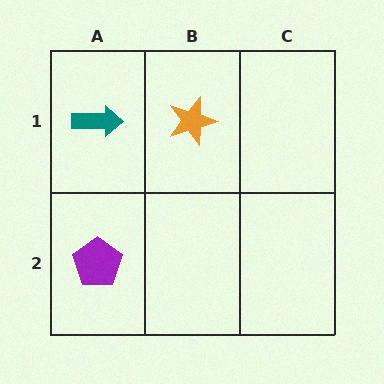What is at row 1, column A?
A teal arrow.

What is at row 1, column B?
An orange star.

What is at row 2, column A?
A purple pentagon.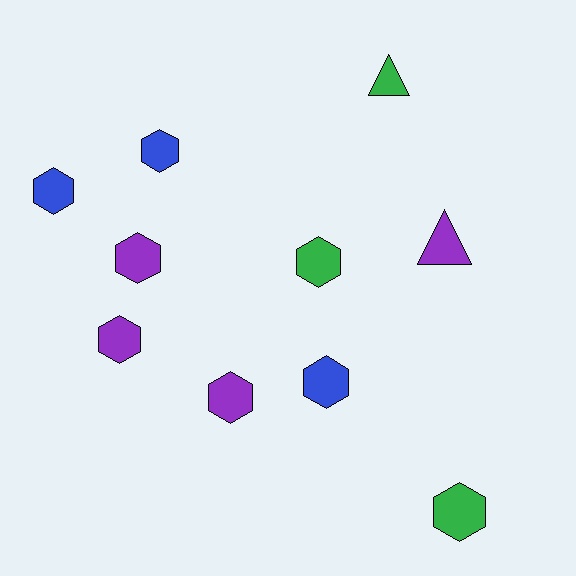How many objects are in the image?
There are 10 objects.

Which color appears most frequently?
Purple, with 4 objects.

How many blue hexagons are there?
There are 3 blue hexagons.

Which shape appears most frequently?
Hexagon, with 8 objects.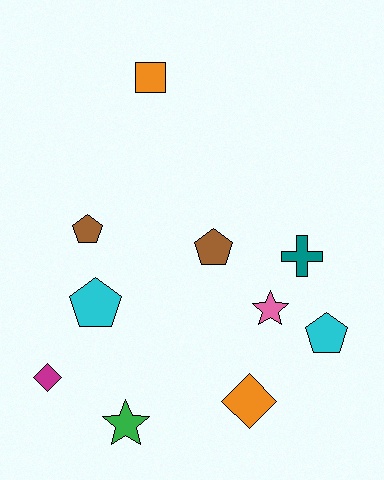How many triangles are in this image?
There are no triangles.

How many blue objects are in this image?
There are no blue objects.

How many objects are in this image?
There are 10 objects.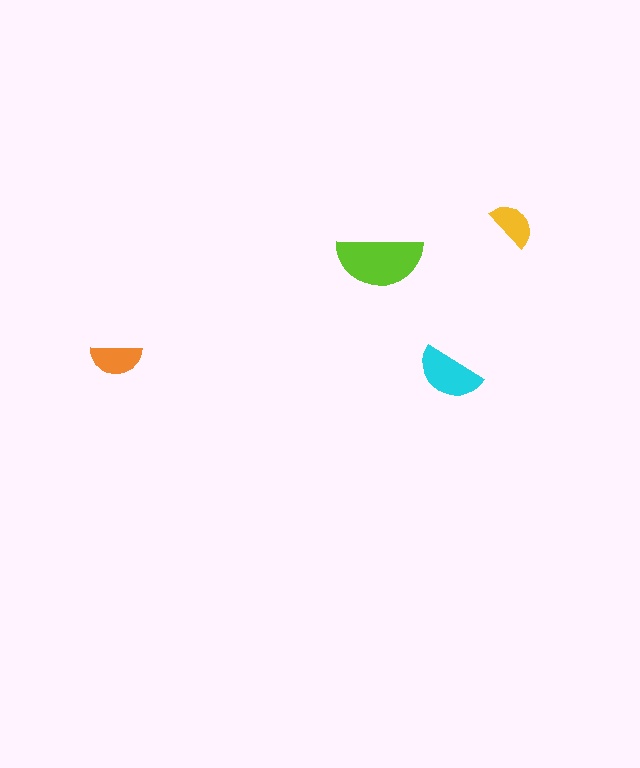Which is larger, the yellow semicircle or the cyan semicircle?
The cyan one.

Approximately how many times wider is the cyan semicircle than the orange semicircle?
About 1.5 times wider.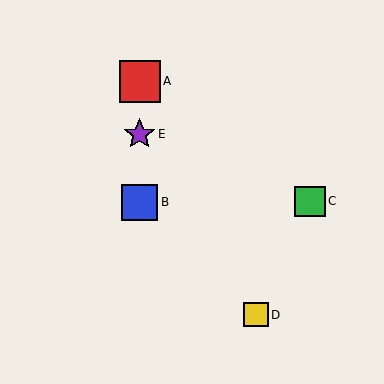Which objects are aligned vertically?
Objects A, B, E are aligned vertically.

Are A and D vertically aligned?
No, A is at x≈140 and D is at x≈256.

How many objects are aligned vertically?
3 objects (A, B, E) are aligned vertically.